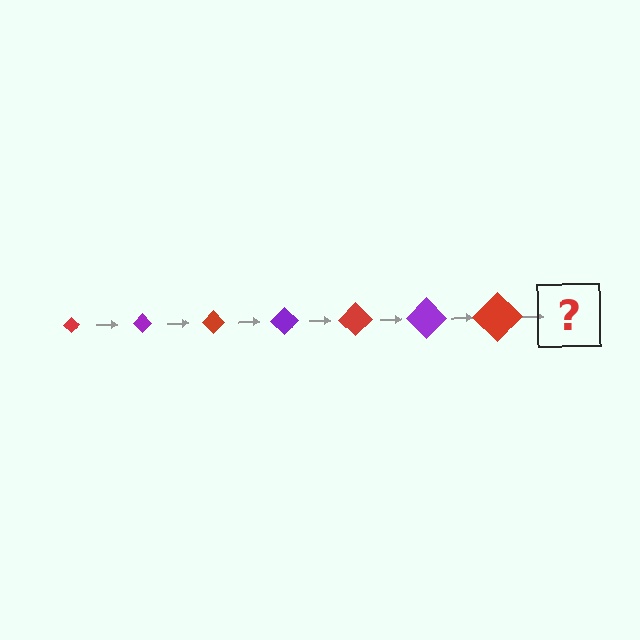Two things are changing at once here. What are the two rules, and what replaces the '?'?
The two rules are that the diamond grows larger each step and the color cycles through red and purple. The '?' should be a purple diamond, larger than the previous one.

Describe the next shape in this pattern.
It should be a purple diamond, larger than the previous one.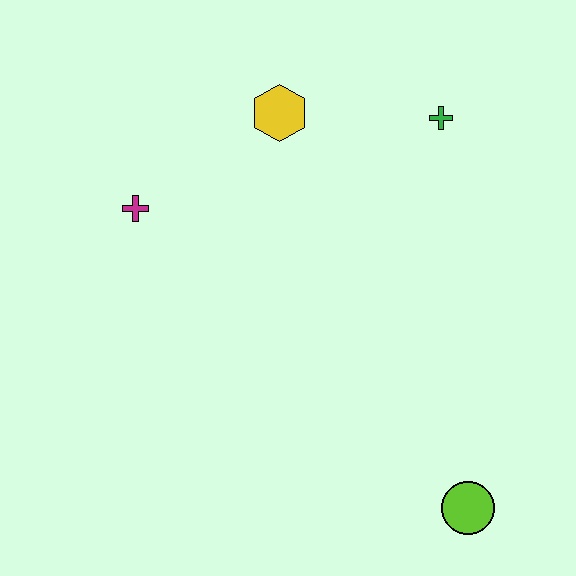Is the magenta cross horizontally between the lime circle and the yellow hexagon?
No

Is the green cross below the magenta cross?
No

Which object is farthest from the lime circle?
The magenta cross is farthest from the lime circle.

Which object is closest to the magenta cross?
The yellow hexagon is closest to the magenta cross.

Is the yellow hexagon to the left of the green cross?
Yes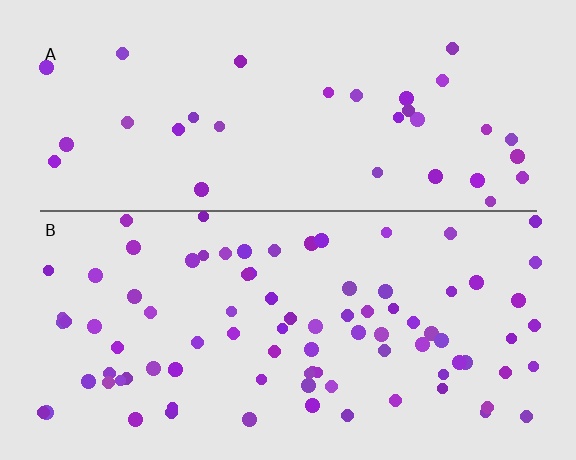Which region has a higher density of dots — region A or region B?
B (the bottom).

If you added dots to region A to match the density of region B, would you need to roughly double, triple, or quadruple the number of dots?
Approximately triple.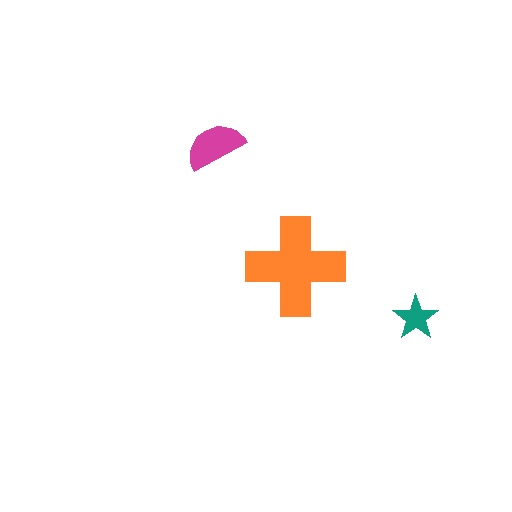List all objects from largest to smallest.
The orange cross, the magenta semicircle, the teal star.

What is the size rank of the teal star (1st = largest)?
3rd.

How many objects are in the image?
There are 3 objects in the image.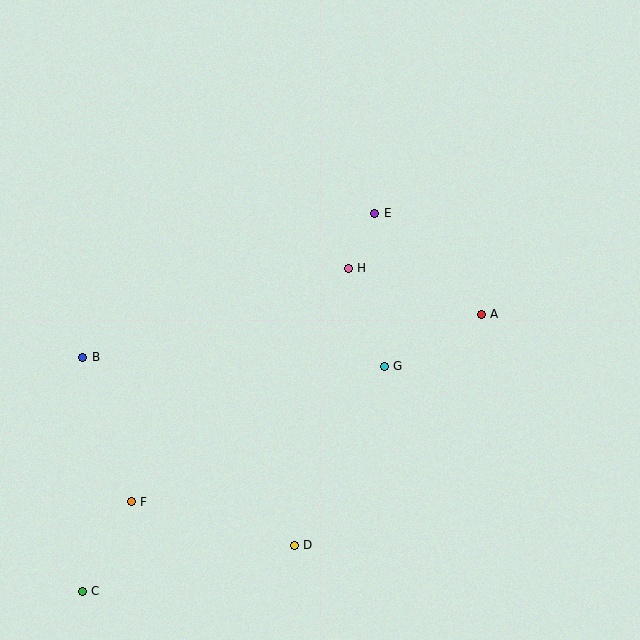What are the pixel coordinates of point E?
Point E is at (375, 213).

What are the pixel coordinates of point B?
Point B is at (83, 357).